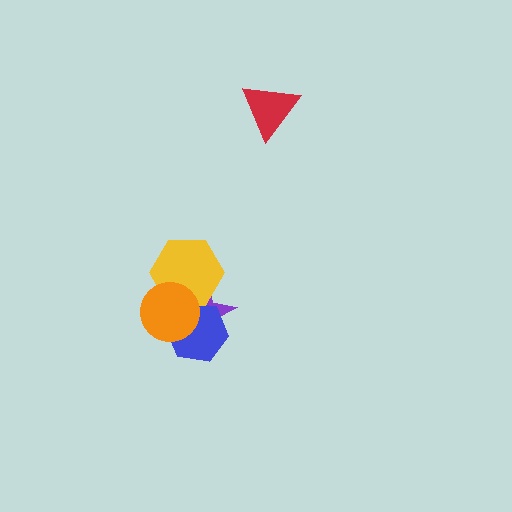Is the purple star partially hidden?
Yes, it is partially covered by another shape.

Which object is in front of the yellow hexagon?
The orange circle is in front of the yellow hexagon.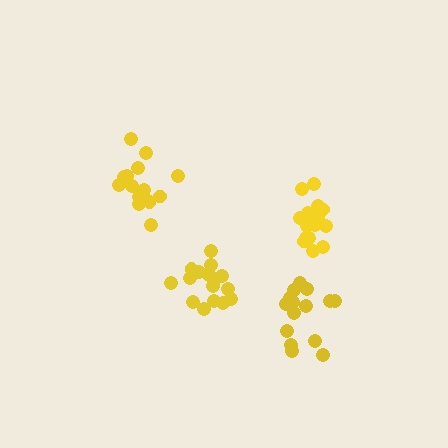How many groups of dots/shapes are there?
There are 4 groups.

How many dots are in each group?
Group 1: 17 dots, Group 2: 19 dots, Group 3: 15 dots, Group 4: 15 dots (66 total).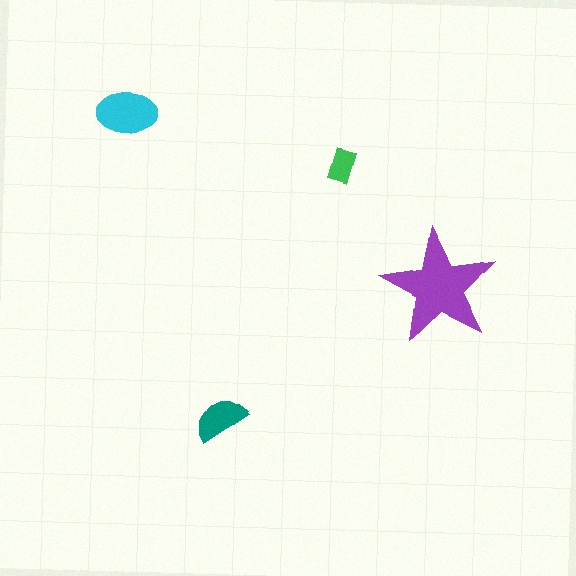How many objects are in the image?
There are 4 objects in the image.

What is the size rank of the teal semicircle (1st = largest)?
3rd.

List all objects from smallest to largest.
The green rectangle, the teal semicircle, the cyan ellipse, the purple star.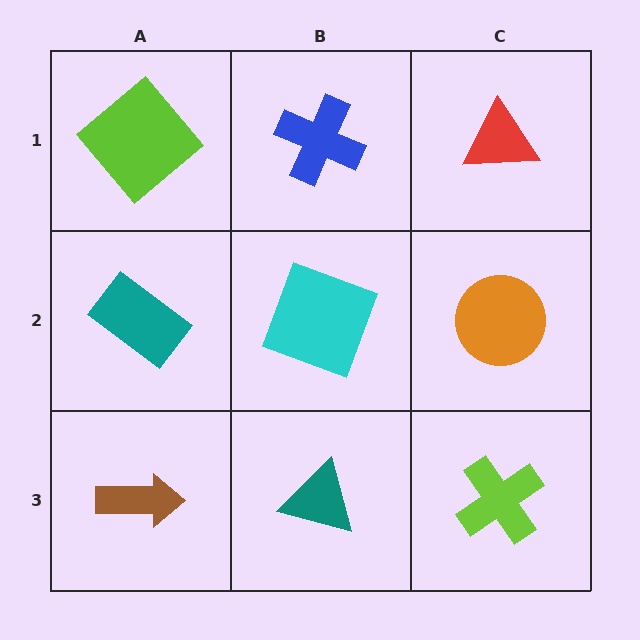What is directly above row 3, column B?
A cyan square.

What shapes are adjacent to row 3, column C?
An orange circle (row 2, column C), a teal triangle (row 3, column B).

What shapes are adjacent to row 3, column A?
A teal rectangle (row 2, column A), a teal triangle (row 3, column B).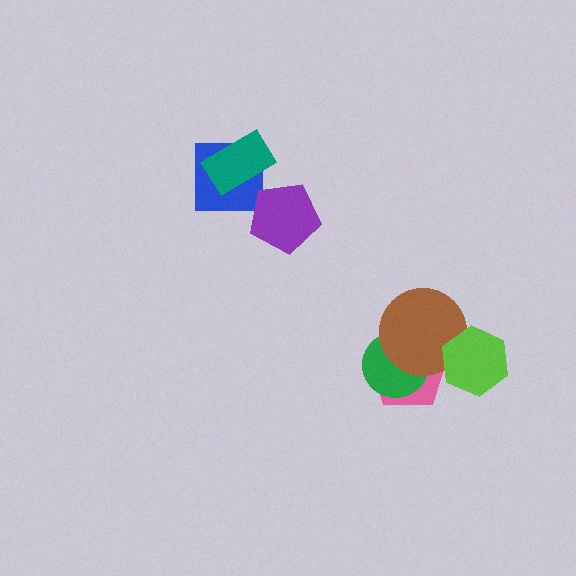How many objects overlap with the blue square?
1 object overlaps with the blue square.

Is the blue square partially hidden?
Yes, it is partially covered by another shape.